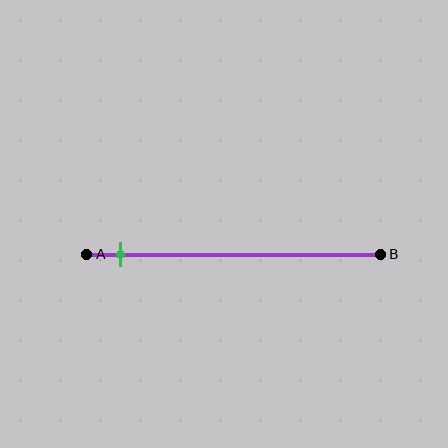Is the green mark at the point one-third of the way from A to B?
No, the mark is at about 10% from A, not at the 33% one-third point.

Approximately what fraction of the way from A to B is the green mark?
The green mark is approximately 10% of the way from A to B.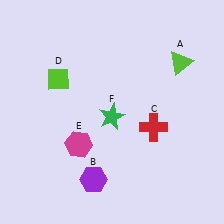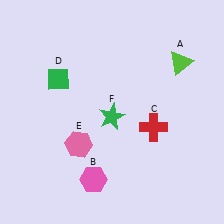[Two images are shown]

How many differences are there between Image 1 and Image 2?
There are 3 differences between the two images.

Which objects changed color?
B changed from purple to pink. D changed from lime to green. E changed from magenta to pink.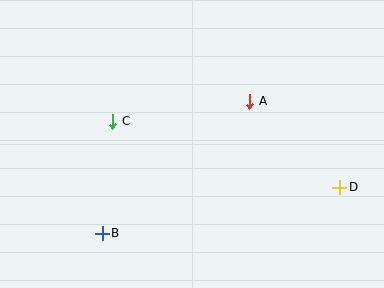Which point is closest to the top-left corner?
Point C is closest to the top-left corner.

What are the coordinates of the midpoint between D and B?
The midpoint between D and B is at (221, 210).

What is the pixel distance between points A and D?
The distance between A and D is 124 pixels.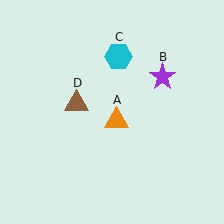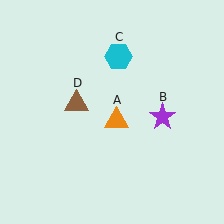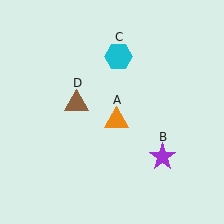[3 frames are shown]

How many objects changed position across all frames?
1 object changed position: purple star (object B).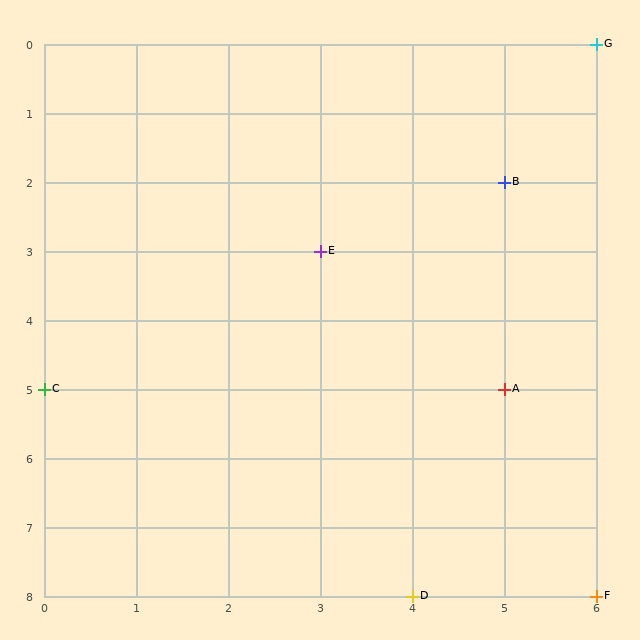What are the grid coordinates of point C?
Point C is at grid coordinates (0, 5).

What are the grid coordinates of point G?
Point G is at grid coordinates (6, 0).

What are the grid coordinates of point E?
Point E is at grid coordinates (3, 3).